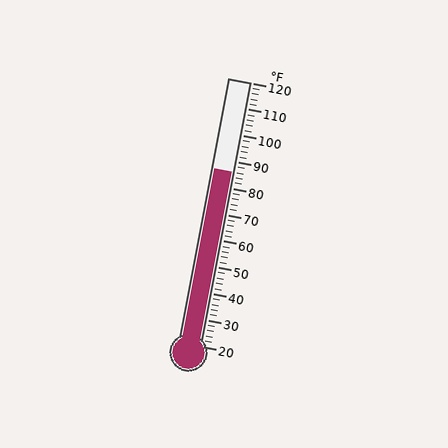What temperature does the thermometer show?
The thermometer shows approximately 86°F.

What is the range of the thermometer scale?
The thermometer scale ranges from 20°F to 120°F.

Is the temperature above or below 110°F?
The temperature is below 110°F.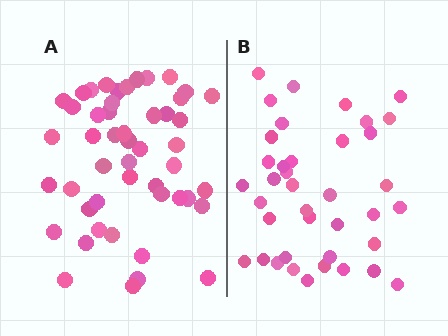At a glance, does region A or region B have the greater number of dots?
Region A (the left region) has more dots.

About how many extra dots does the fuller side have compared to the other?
Region A has roughly 10 or so more dots than region B.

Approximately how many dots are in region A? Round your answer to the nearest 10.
About 50 dots. (The exact count is 49, which rounds to 50.)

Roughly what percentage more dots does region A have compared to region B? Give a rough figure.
About 25% more.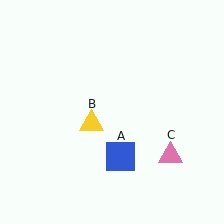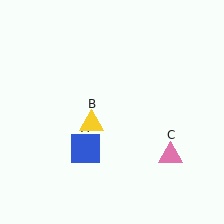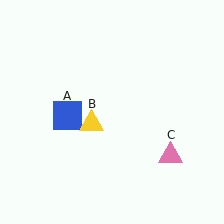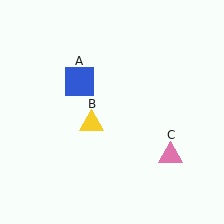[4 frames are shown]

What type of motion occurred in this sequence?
The blue square (object A) rotated clockwise around the center of the scene.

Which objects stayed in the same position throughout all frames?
Yellow triangle (object B) and pink triangle (object C) remained stationary.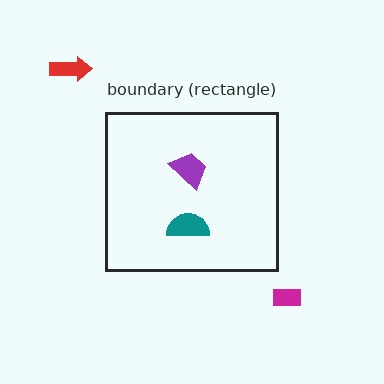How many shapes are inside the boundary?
2 inside, 2 outside.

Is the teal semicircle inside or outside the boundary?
Inside.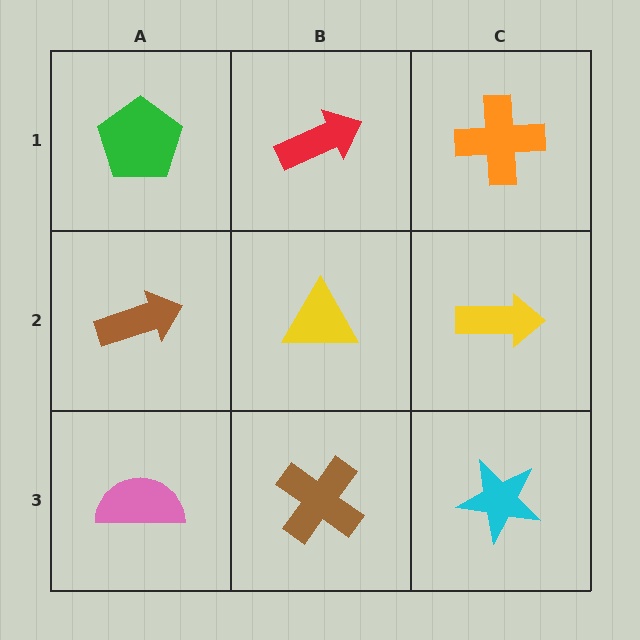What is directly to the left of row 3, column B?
A pink semicircle.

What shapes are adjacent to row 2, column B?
A red arrow (row 1, column B), a brown cross (row 3, column B), a brown arrow (row 2, column A), a yellow arrow (row 2, column C).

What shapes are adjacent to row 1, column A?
A brown arrow (row 2, column A), a red arrow (row 1, column B).